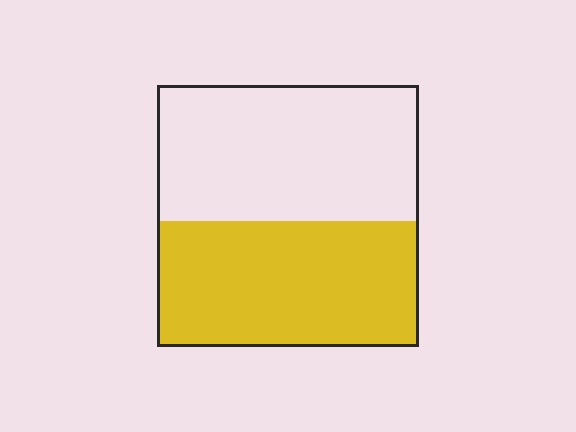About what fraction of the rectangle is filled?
About one half (1/2).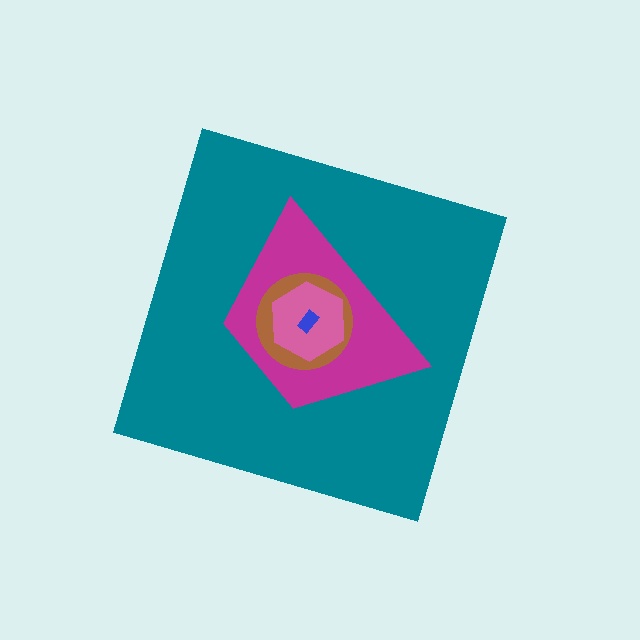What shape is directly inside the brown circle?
The pink hexagon.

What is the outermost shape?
The teal diamond.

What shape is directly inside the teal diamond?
The magenta trapezoid.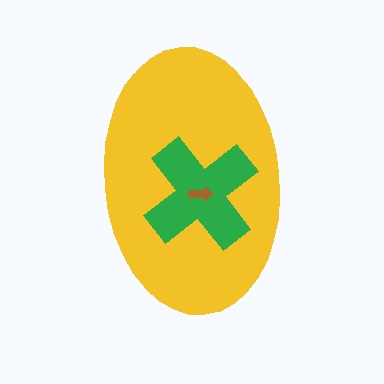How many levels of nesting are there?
3.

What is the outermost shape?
The yellow ellipse.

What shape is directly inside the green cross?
The brown arrow.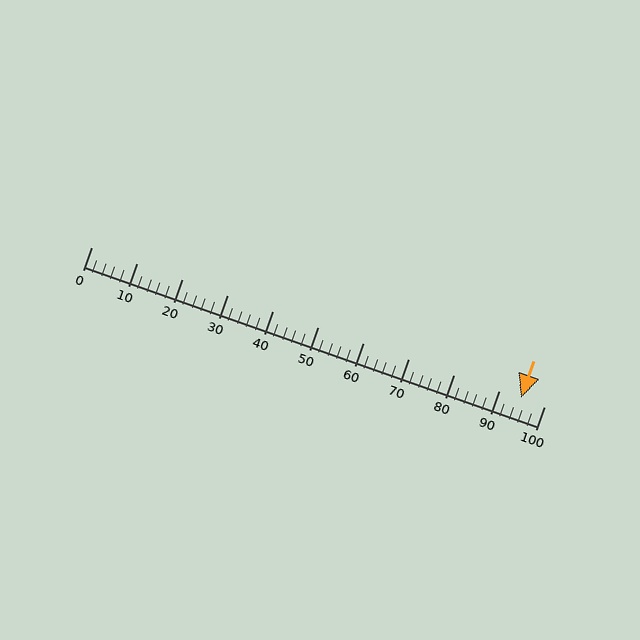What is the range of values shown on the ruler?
The ruler shows values from 0 to 100.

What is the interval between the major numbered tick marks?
The major tick marks are spaced 10 units apart.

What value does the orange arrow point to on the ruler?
The orange arrow points to approximately 95.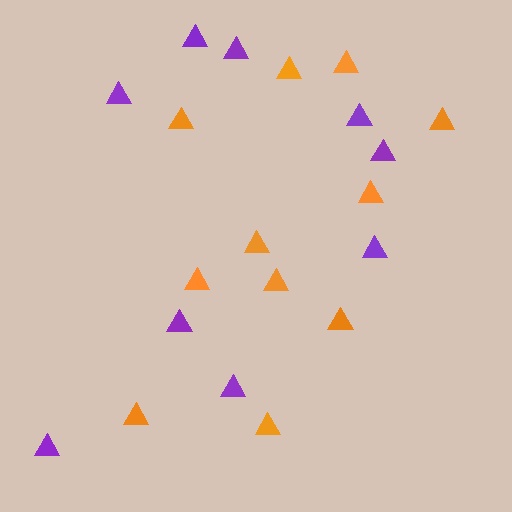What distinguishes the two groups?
There are 2 groups: one group of orange triangles (11) and one group of purple triangles (9).